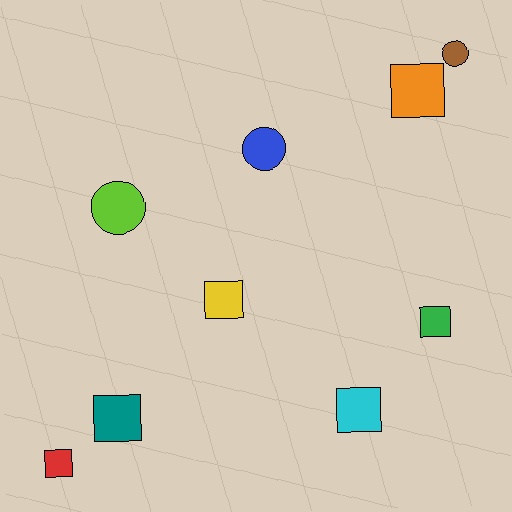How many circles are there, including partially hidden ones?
There are 3 circles.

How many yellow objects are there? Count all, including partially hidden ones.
There is 1 yellow object.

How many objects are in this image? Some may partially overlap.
There are 9 objects.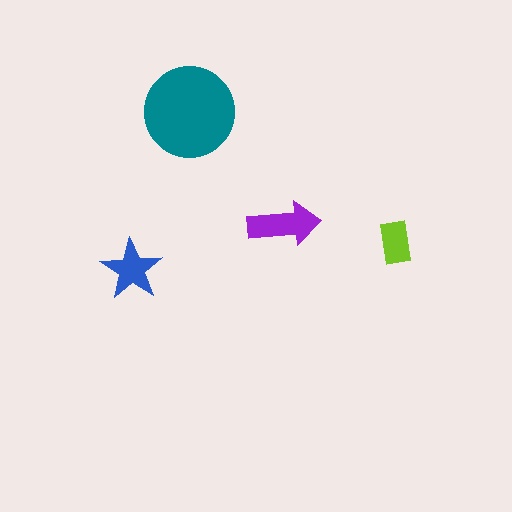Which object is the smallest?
The lime rectangle.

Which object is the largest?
The teal circle.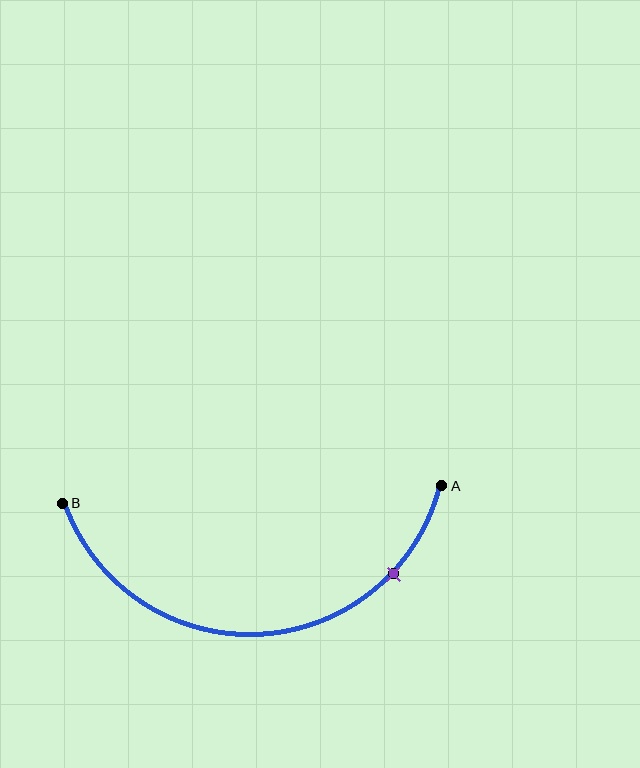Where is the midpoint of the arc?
The arc midpoint is the point on the curve farthest from the straight line joining A and B. It sits below that line.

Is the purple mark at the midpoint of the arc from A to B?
No. The purple mark lies on the arc but is closer to endpoint A. The arc midpoint would be at the point on the curve equidistant along the arc from both A and B.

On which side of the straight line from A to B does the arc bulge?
The arc bulges below the straight line connecting A and B.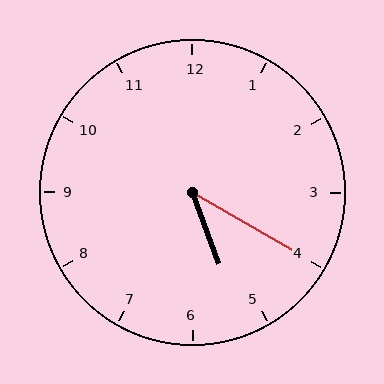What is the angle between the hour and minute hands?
Approximately 40 degrees.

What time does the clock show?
5:20.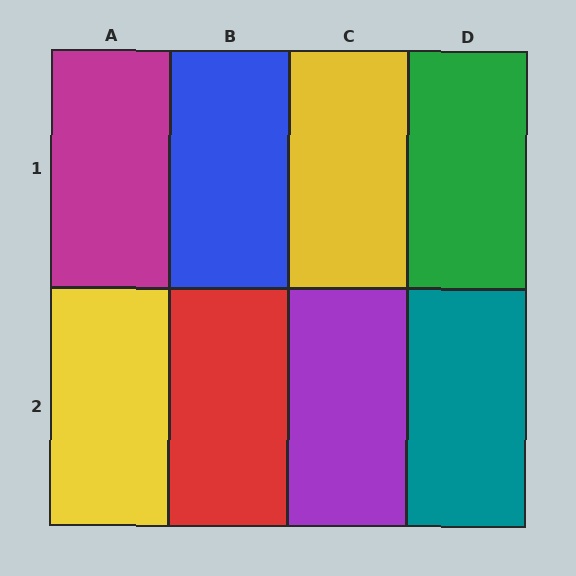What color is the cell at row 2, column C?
Purple.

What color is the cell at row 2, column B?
Red.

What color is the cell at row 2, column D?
Teal.